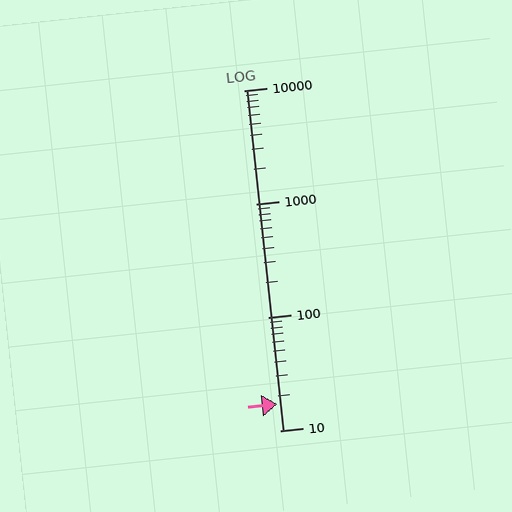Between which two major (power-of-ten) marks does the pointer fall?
The pointer is between 10 and 100.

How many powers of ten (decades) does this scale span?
The scale spans 3 decades, from 10 to 10000.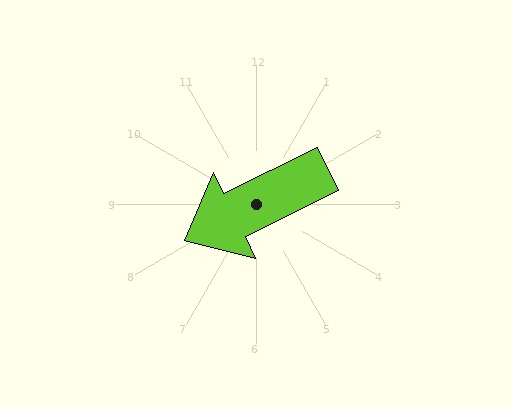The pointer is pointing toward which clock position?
Roughly 8 o'clock.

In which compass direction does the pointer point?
Southwest.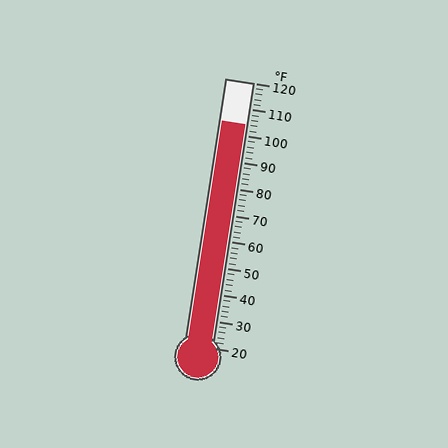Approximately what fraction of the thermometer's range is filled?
The thermometer is filled to approximately 85% of its range.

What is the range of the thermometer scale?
The thermometer scale ranges from 20°F to 120°F.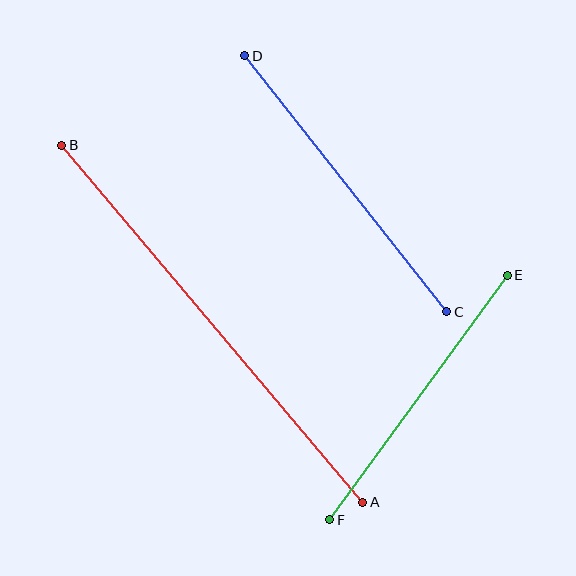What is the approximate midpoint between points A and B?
The midpoint is at approximately (212, 324) pixels.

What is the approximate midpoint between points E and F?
The midpoint is at approximately (419, 397) pixels.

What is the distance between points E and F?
The distance is approximately 302 pixels.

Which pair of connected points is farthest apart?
Points A and B are farthest apart.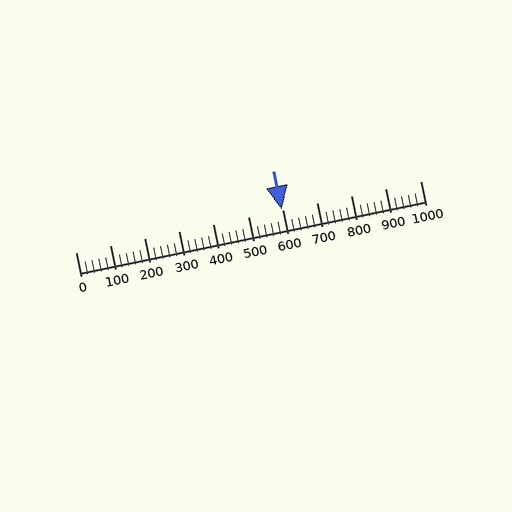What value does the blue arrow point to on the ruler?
The blue arrow points to approximately 597.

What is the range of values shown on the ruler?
The ruler shows values from 0 to 1000.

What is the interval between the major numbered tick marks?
The major tick marks are spaced 100 units apart.